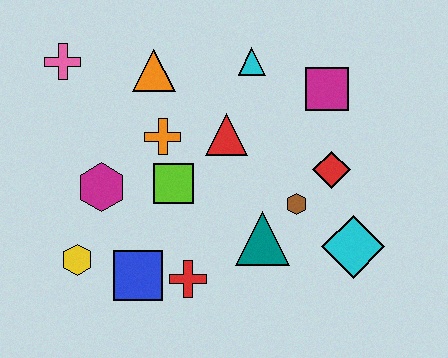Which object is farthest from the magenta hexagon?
The cyan diamond is farthest from the magenta hexagon.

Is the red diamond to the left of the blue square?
No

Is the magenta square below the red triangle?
No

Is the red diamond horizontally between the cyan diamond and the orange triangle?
Yes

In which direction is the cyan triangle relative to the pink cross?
The cyan triangle is to the right of the pink cross.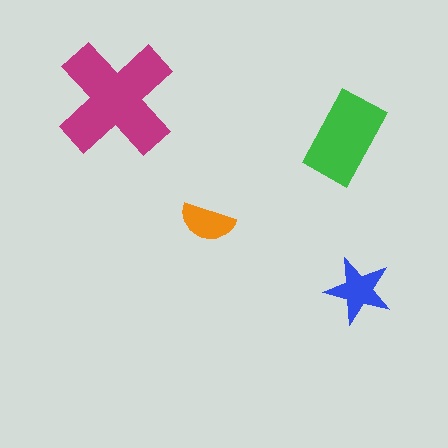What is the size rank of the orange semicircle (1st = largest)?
4th.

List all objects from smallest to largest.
The orange semicircle, the blue star, the green rectangle, the magenta cross.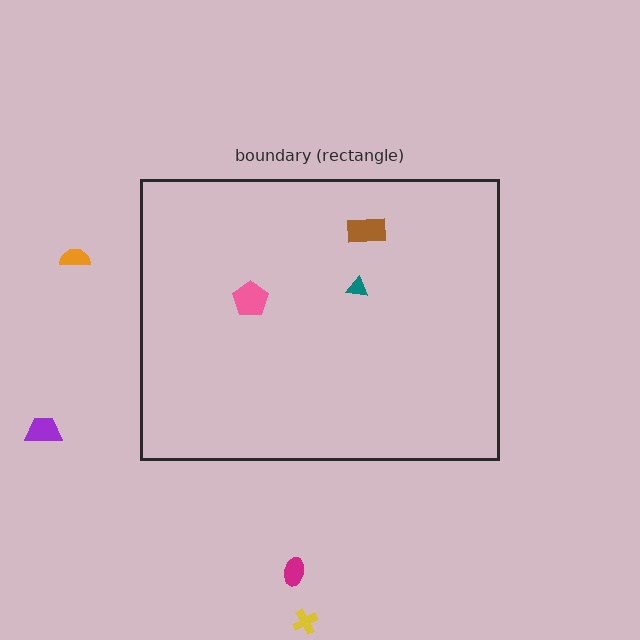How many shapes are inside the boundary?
3 inside, 4 outside.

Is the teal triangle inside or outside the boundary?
Inside.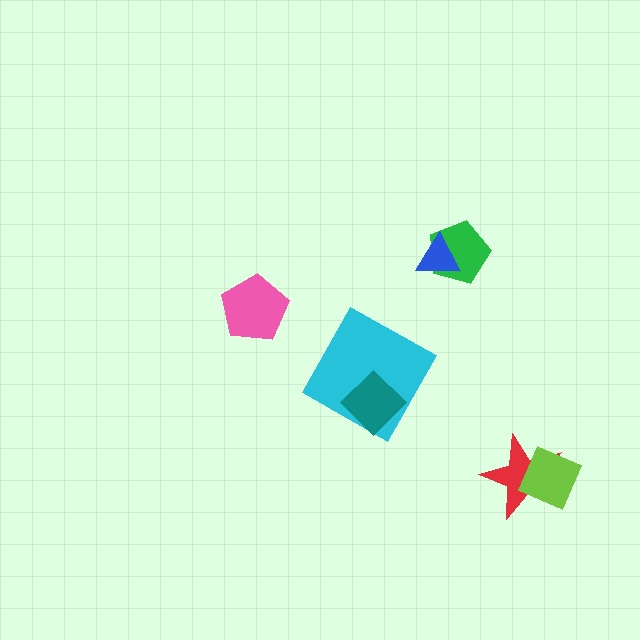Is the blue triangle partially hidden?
No, no other shape covers it.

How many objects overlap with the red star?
1 object overlaps with the red star.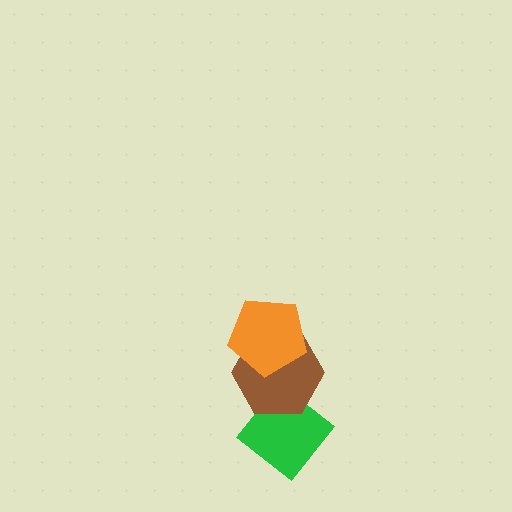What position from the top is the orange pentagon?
The orange pentagon is 1st from the top.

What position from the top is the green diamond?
The green diamond is 3rd from the top.